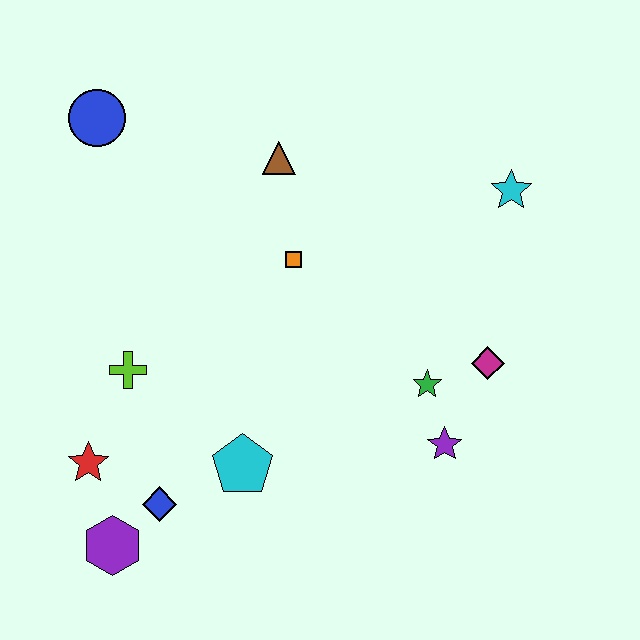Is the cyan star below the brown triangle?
Yes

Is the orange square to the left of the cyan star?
Yes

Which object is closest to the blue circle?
The brown triangle is closest to the blue circle.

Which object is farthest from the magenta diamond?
The blue circle is farthest from the magenta diamond.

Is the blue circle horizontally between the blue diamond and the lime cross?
No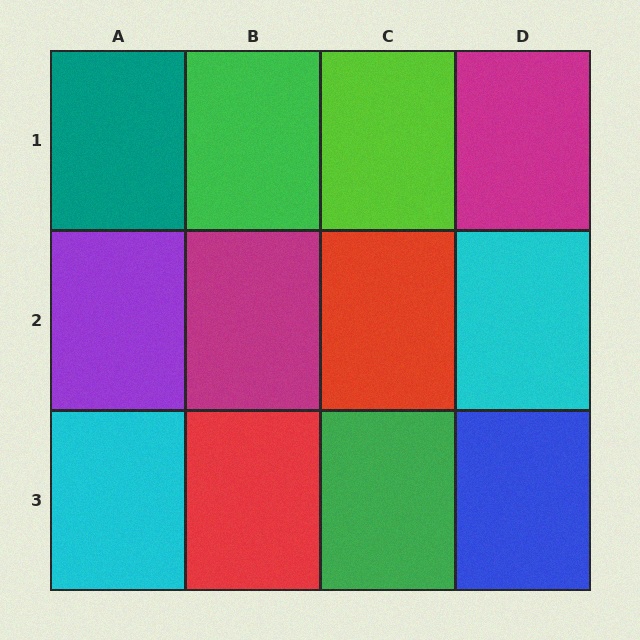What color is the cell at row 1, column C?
Lime.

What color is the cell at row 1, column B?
Green.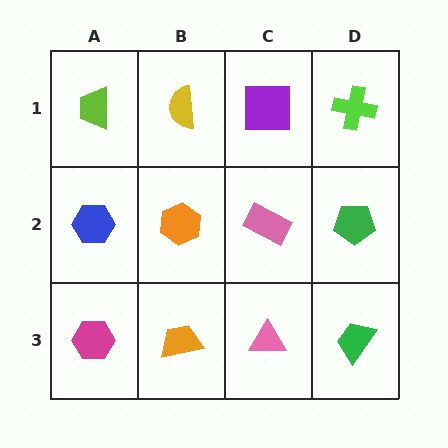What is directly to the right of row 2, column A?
An orange hexagon.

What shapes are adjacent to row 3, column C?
A pink rectangle (row 2, column C), an orange trapezoid (row 3, column B), a green trapezoid (row 3, column D).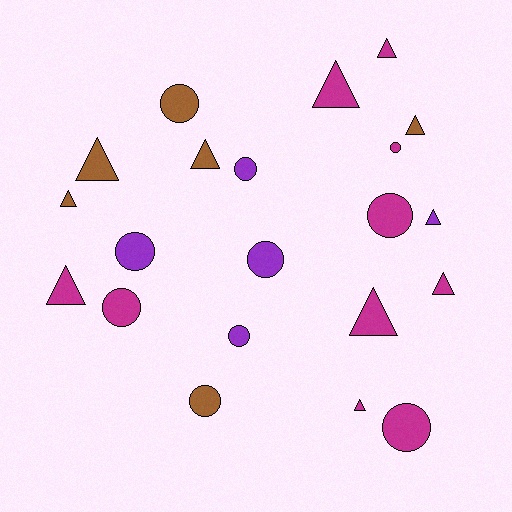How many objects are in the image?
There are 21 objects.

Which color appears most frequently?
Magenta, with 10 objects.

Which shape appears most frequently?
Triangle, with 11 objects.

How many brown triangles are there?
There are 4 brown triangles.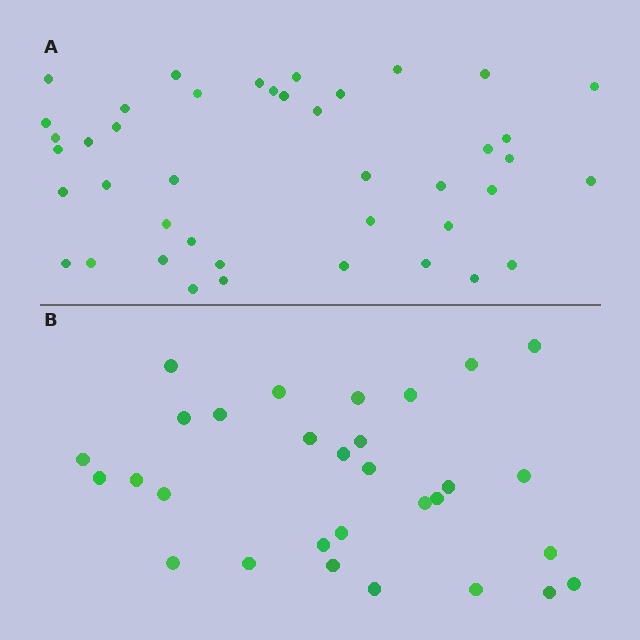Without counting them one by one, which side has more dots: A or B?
Region A (the top region) has more dots.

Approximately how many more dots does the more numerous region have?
Region A has roughly 12 or so more dots than region B.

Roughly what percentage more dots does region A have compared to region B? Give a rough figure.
About 40% more.